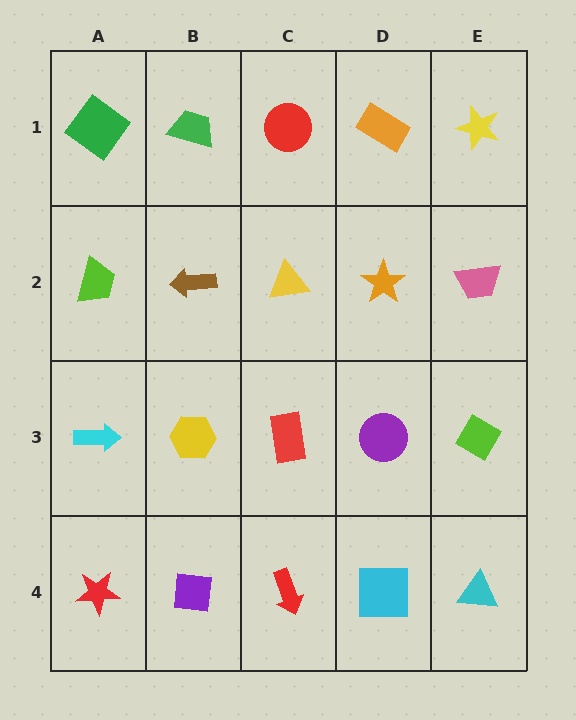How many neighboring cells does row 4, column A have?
2.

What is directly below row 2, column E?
A lime diamond.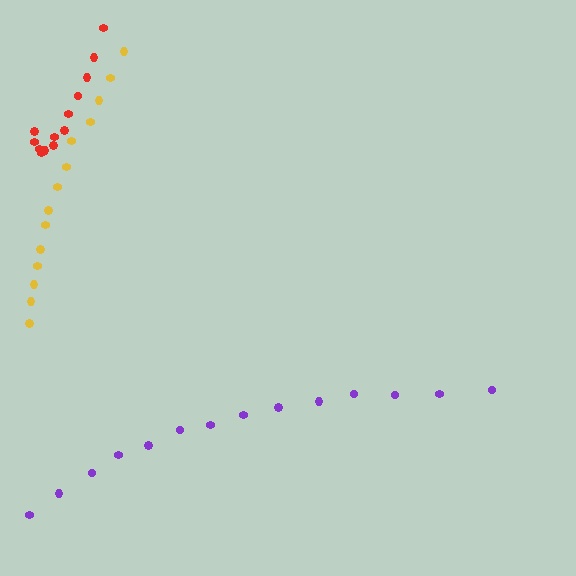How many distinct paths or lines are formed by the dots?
There are 3 distinct paths.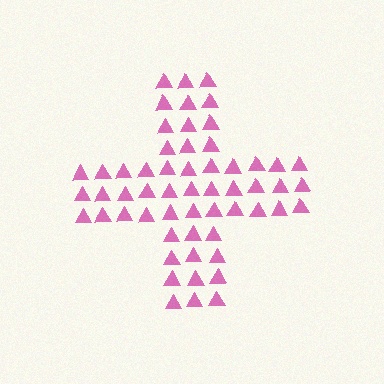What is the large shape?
The large shape is a cross.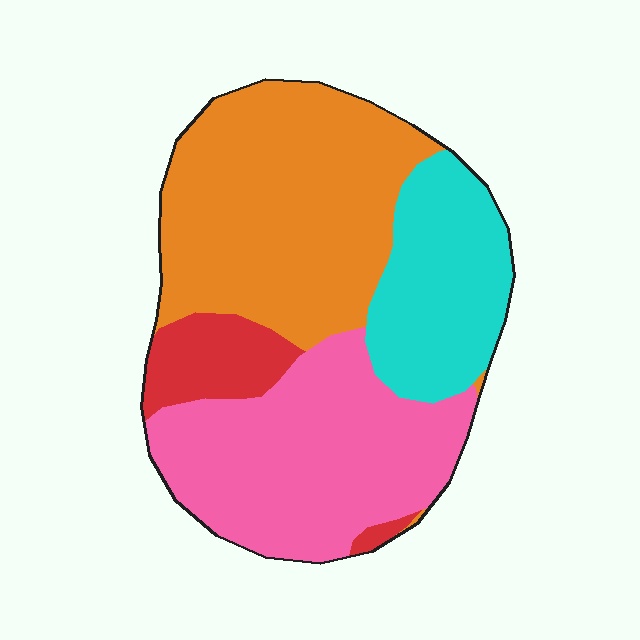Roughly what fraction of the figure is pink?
Pink takes up between a sixth and a third of the figure.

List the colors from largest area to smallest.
From largest to smallest: orange, pink, cyan, red.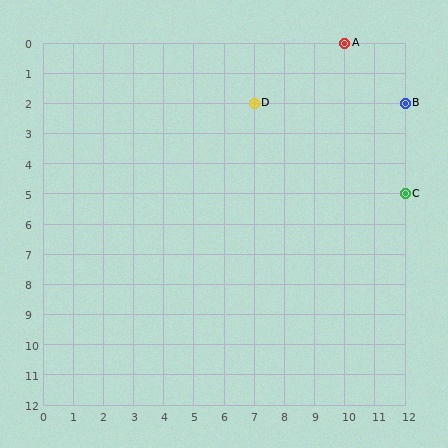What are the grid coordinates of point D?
Point D is at grid coordinates (7, 2).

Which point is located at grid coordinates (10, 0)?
Point A is at (10, 0).